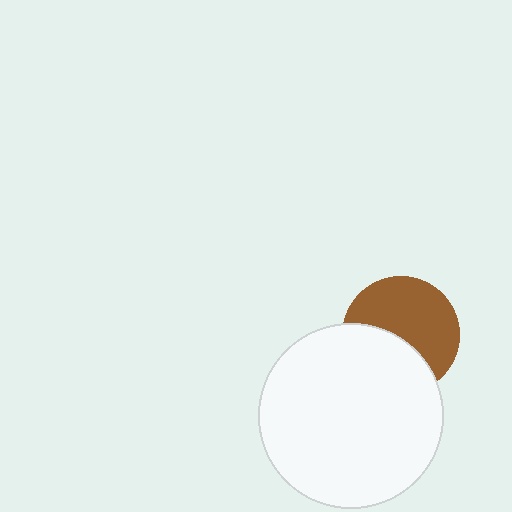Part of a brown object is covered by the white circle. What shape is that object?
It is a circle.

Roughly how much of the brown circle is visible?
About half of it is visible (roughly 59%).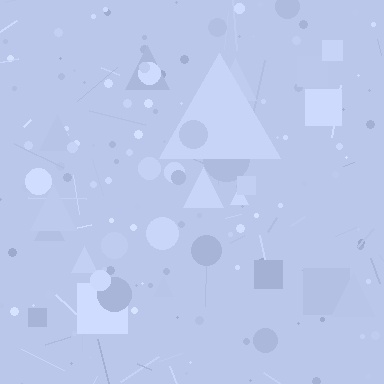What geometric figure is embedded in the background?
A triangle is embedded in the background.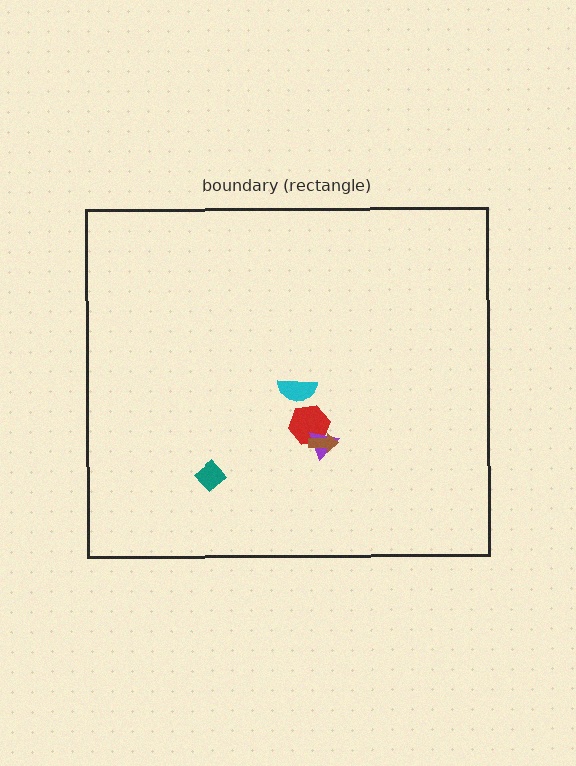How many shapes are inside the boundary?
5 inside, 0 outside.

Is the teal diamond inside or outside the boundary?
Inside.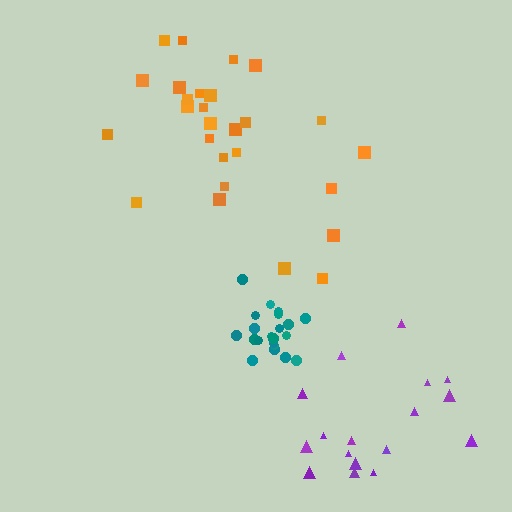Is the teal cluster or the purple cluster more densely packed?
Teal.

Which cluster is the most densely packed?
Teal.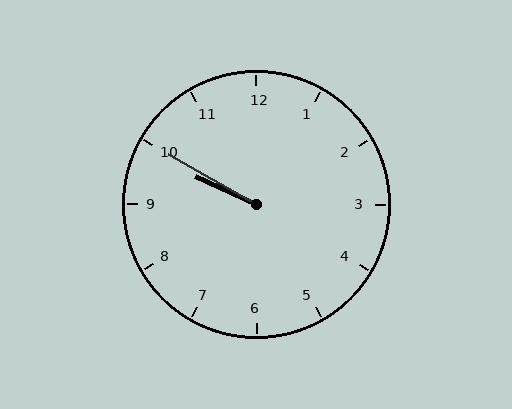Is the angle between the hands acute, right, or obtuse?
It is acute.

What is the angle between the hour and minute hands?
Approximately 5 degrees.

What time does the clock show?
9:50.